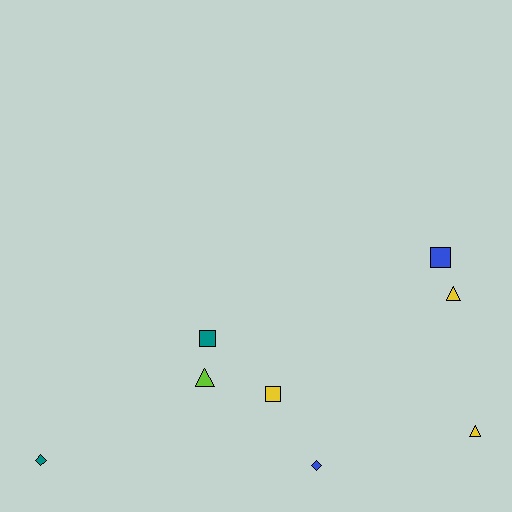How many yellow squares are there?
There is 1 yellow square.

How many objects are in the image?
There are 8 objects.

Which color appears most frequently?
Yellow, with 3 objects.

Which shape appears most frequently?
Triangle, with 3 objects.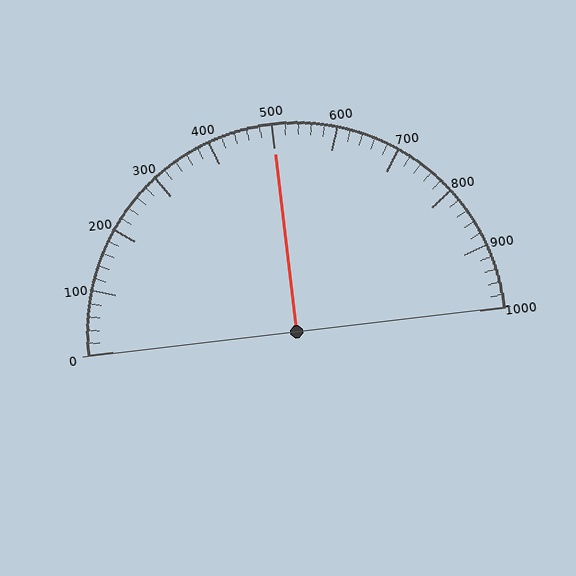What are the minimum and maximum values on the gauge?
The gauge ranges from 0 to 1000.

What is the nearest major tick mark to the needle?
The nearest major tick mark is 500.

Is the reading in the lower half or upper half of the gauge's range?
The reading is in the upper half of the range (0 to 1000).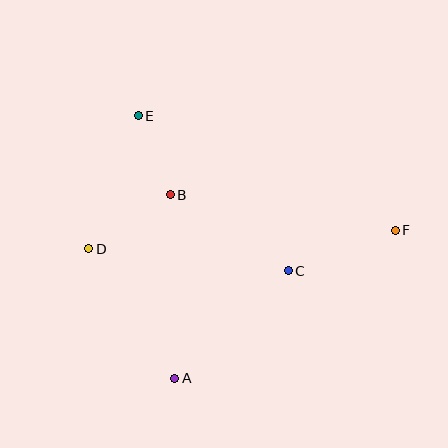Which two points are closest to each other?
Points B and E are closest to each other.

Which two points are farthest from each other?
Points D and F are farthest from each other.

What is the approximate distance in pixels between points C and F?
The distance between C and F is approximately 114 pixels.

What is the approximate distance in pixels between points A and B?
The distance between A and B is approximately 184 pixels.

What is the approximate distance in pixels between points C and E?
The distance between C and E is approximately 216 pixels.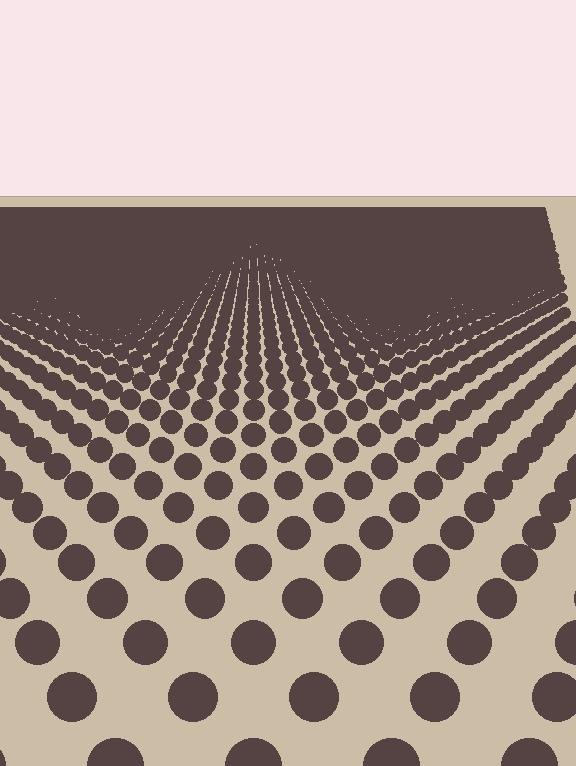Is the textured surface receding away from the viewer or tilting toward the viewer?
The surface is receding away from the viewer. Texture elements get smaller and denser toward the top.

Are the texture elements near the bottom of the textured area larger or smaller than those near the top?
Larger. Near the bottom, elements are closer to the viewer and appear at a bigger on-screen size.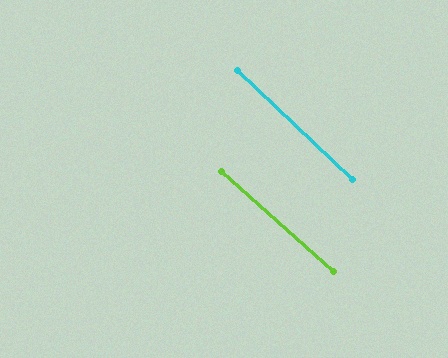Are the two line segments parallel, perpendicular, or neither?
Parallel — their directions differ by only 1.8°.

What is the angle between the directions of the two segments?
Approximately 2 degrees.